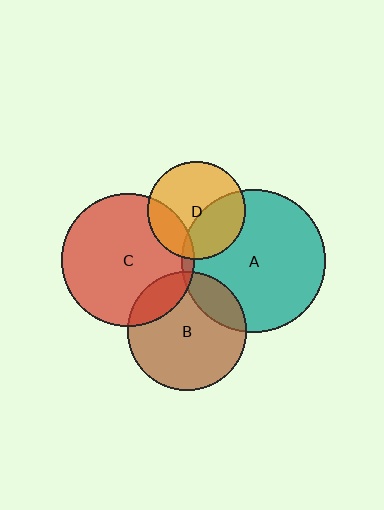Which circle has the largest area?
Circle A (teal).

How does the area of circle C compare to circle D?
Approximately 1.8 times.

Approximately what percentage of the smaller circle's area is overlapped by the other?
Approximately 35%.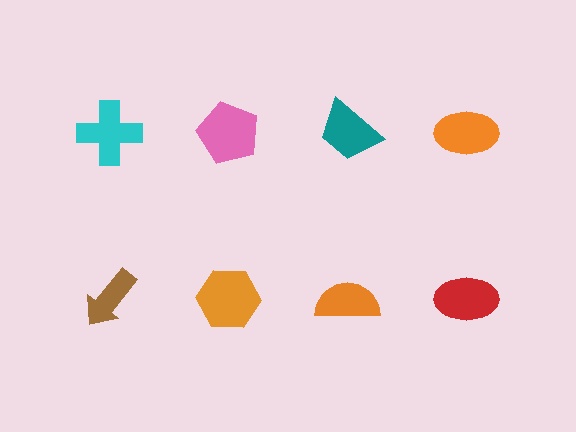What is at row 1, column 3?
A teal trapezoid.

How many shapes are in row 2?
4 shapes.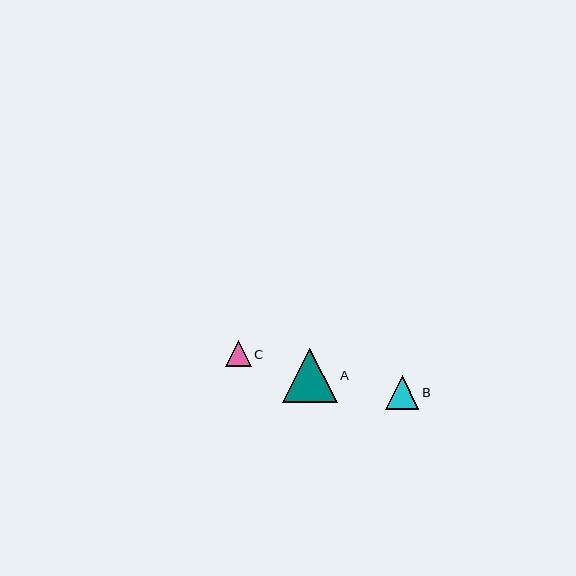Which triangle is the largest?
Triangle A is the largest with a size of approximately 55 pixels.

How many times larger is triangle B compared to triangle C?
Triangle B is approximately 1.3 times the size of triangle C.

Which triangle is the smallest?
Triangle C is the smallest with a size of approximately 26 pixels.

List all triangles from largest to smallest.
From largest to smallest: A, B, C.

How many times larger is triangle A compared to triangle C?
Triangle A is approximately 2.1 times the size of triangle C.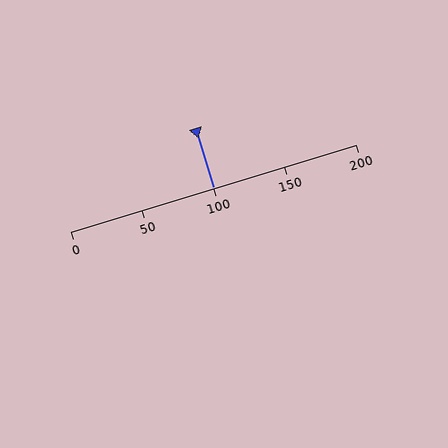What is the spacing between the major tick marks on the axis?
The major ticks are spaced 50 apart.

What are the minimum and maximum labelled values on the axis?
The axis runs from 0 to 200.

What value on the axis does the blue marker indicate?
The marker indicates approximately 100.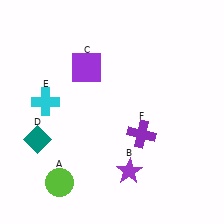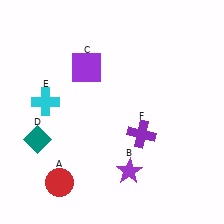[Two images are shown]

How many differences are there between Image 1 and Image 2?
There is 1 difference between the two images.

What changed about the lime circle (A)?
In Image 1, A is lime. In Image 2, it changed to red.